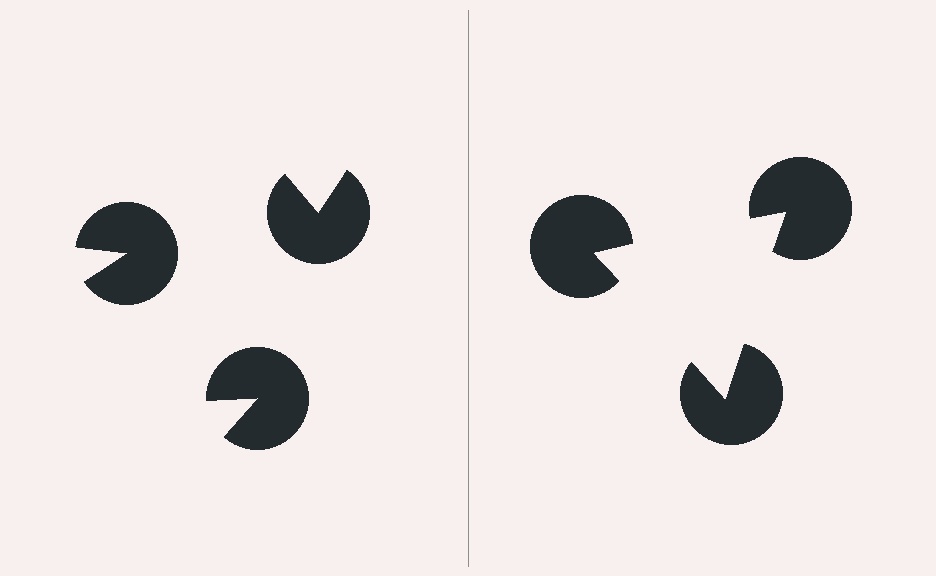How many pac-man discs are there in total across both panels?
6 — 3 on each side.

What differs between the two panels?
The pac-man discs are positioned identically on both sides; only the wedge orientations differ. On the right they align to a triangle; on the left they are misaligned.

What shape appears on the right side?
An illusory triangle.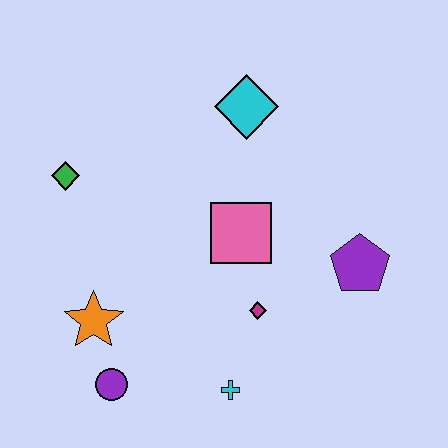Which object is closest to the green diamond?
The orange star is closest to the green diamond.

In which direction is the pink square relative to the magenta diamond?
The pink square is above the magenta diamond.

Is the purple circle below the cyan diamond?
Yes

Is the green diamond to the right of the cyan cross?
No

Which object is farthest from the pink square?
The purple circle is farthest from the pink square.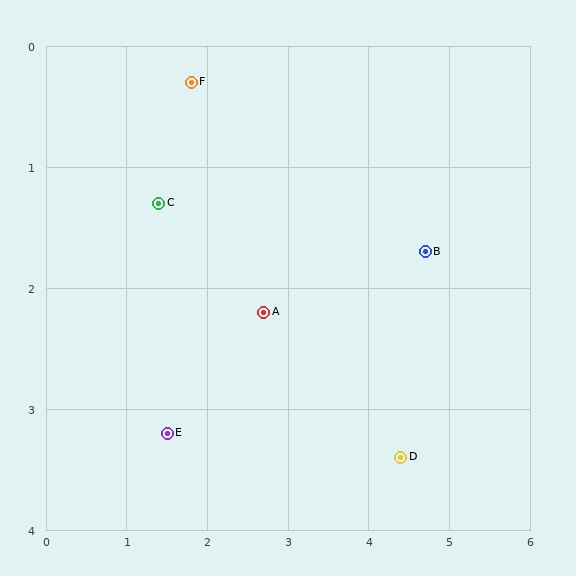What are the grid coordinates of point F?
Point F is at approximately (1.8, 0.3).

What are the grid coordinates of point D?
Point D is at approximately (4.4, 3.4).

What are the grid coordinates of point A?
Point A is at approximately (2.7, 2.2).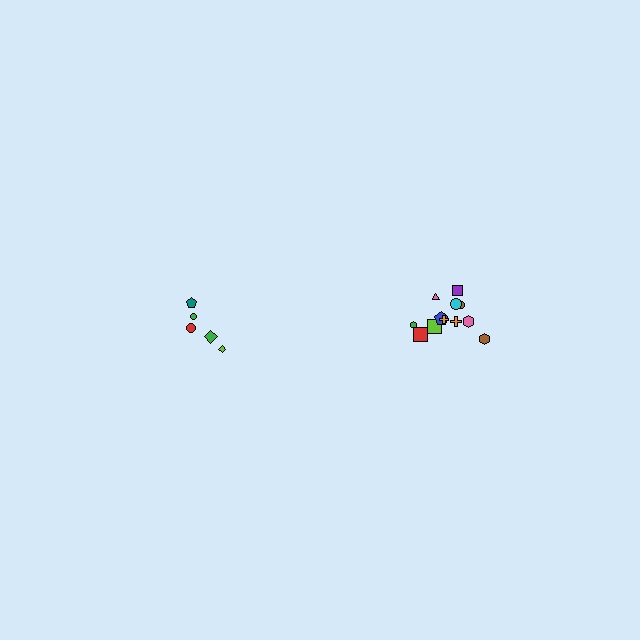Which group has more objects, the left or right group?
The right group.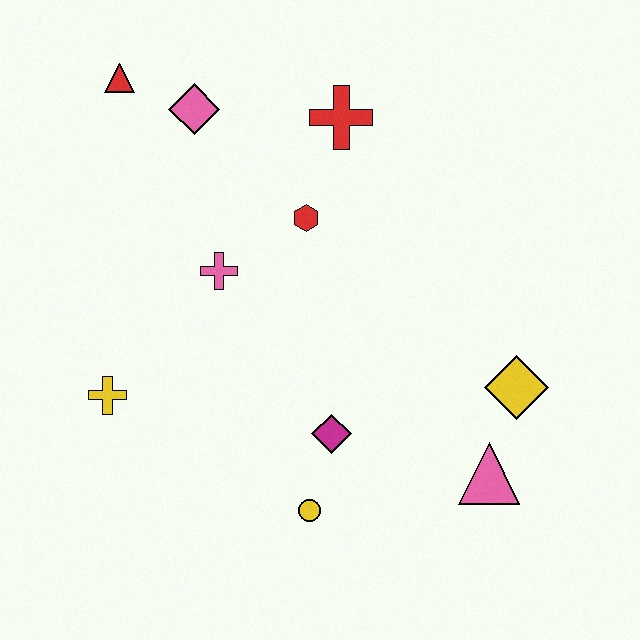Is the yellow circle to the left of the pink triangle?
Yes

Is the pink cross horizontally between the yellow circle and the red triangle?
Yes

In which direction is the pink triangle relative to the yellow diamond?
The pink triangle is below the yellow diamond.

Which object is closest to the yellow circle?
The magenta diamond is closest to the yellow circle.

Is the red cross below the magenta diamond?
No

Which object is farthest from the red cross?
The yellow circle is farthest from the red cross.